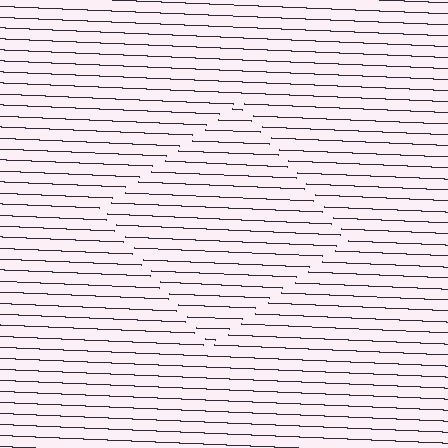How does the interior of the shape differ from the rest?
The interior of the shape contains the same grating, shifted by half a period — the contour is defined by the phase discontinuity where line-ends from the inner and outer gratings abut.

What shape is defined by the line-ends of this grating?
An illusory square. The interior of the shape contains the same grating, shifted by half a period — the contour is defined by the phase discontinuity where line-ends from the inner and outer gratings abut.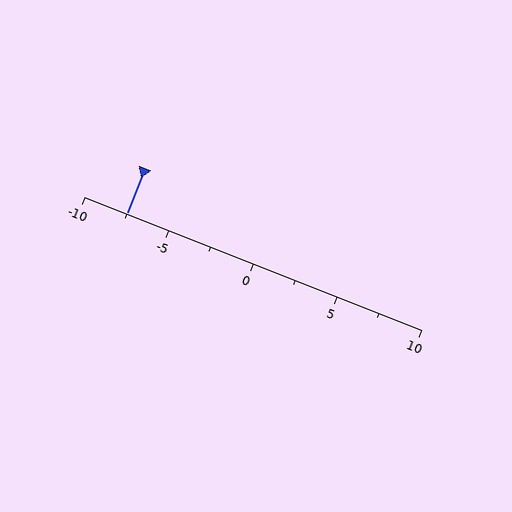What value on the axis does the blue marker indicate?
The marker indicates approximately -7.5.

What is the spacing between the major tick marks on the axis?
The major ticks are spaced 5 apart.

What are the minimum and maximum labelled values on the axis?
The axis runs from -10 to 10.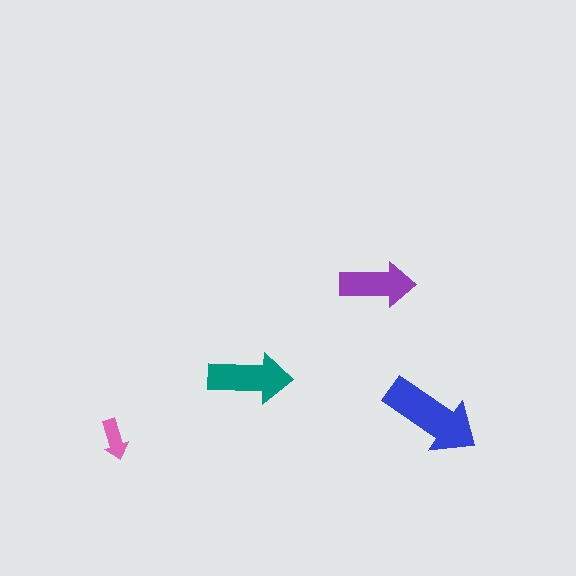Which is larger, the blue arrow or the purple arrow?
The blue one.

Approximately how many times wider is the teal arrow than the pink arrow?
About 2 times wider.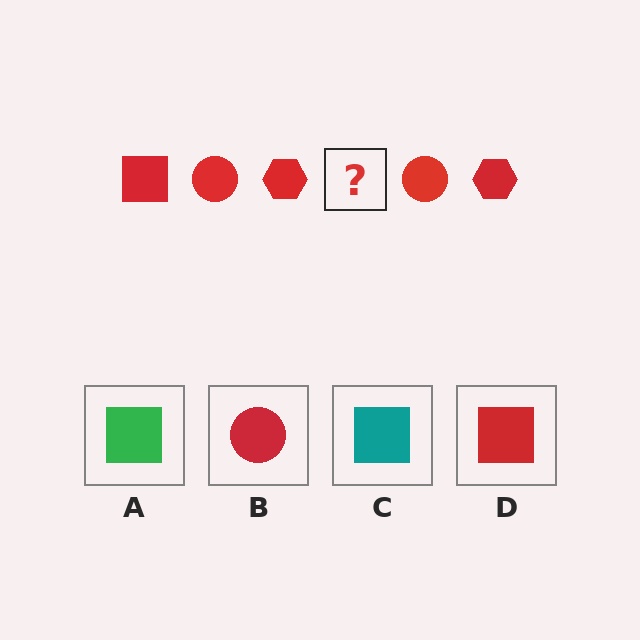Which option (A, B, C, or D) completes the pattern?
D.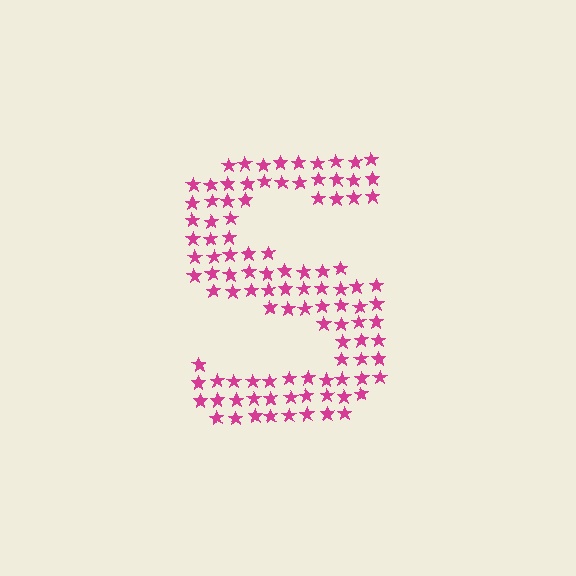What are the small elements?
The small elements are stars.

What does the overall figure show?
The overall figure shows the letter S.